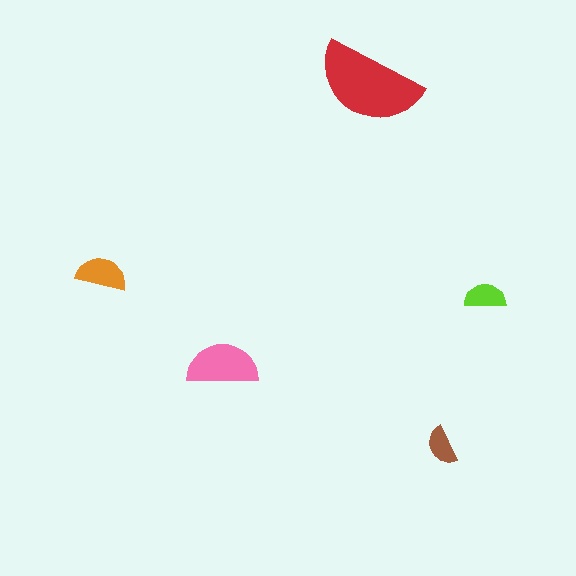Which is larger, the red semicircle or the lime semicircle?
The red one.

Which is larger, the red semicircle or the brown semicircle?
The red one.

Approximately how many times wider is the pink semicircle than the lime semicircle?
About 1.5 times wider.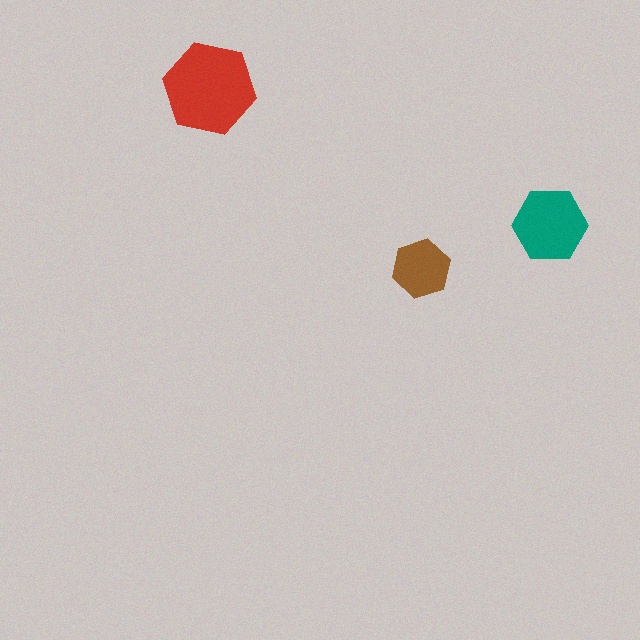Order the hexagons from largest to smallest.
the red one, the teal one, the brown one.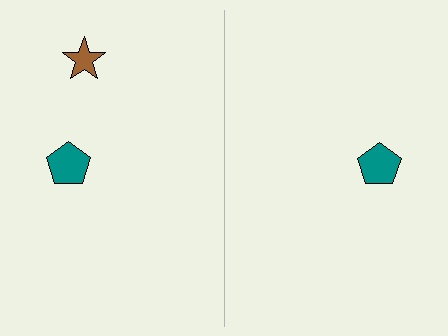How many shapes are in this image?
There are 3 shapes in this image.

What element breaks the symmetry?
A brown star is missing from the right side.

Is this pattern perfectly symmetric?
No, the pattern is not perfectly symmetric. A brown star is missing from the right side.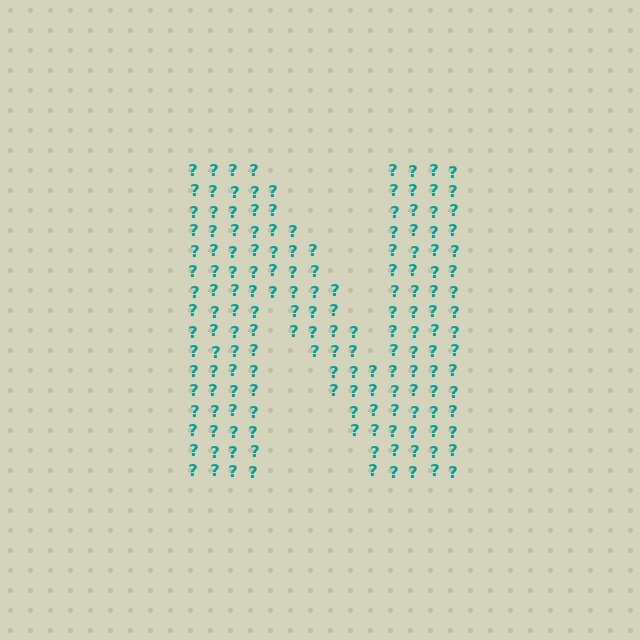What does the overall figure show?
The overall figure shows the letter N.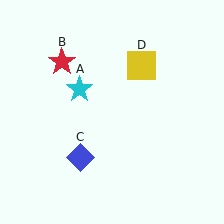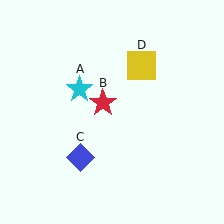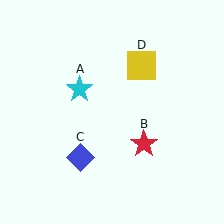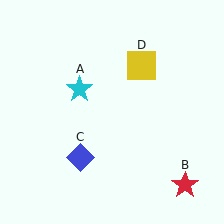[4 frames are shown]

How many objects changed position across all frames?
1 object changed position: red star (object B).